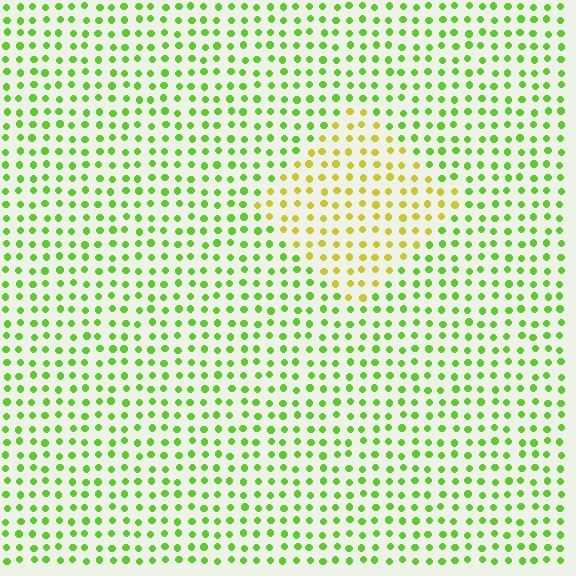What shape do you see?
I see a diamond.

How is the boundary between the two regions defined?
The boundary is defined purely by a slight shift in hue (about 44 degrees). Spacing, size, and orientation are identical on both sides.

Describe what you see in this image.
The image is filled with small lime elements in a uniform arrangement. A diamond-shaped region is visible where the elements are tinted to a slightly different hue, forming a subtle color boundary.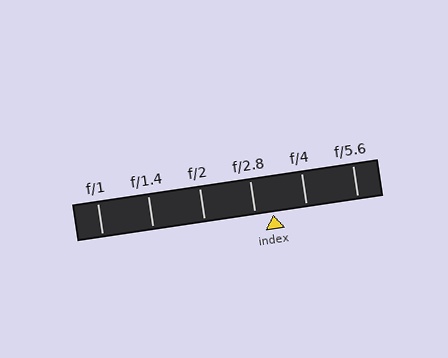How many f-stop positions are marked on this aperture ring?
There are 6 f-stop positions marked.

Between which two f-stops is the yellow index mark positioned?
The index mark is between f/2.8 and f/4.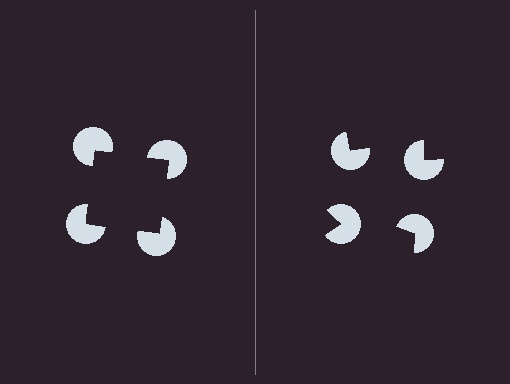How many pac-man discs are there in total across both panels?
8 — 4 on each side.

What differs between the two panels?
The pac-man discs are positioned identically on both sides; only the wedge orientations differ. On the left they align to a square; on the right they are misaligned.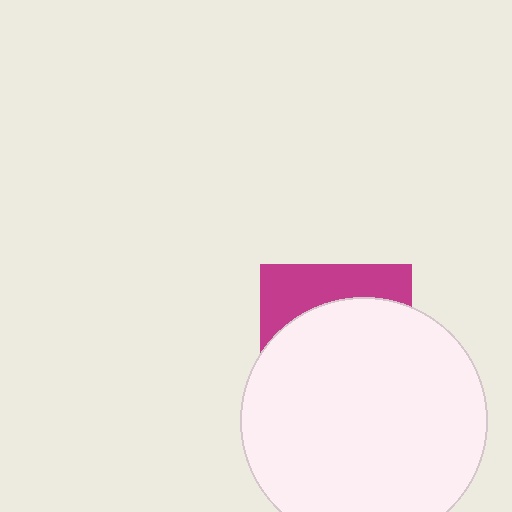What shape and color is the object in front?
The object in front is a white circle.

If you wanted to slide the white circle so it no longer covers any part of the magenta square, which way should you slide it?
Slide it down — that is the most direct way to separate the two shapes.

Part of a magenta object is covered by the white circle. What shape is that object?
It is a square.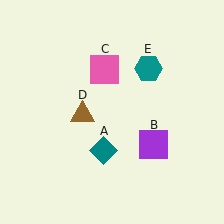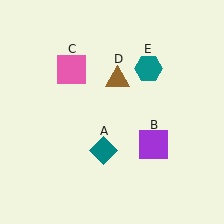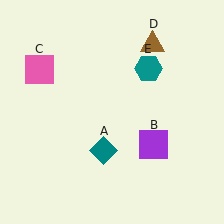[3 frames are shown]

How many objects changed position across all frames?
2 objects changed position: pink square (object C), brown triangle (object D).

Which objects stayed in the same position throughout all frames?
Teal diamond (object A) and purple square (object B) and teal hexagon (object E) remained stationary.